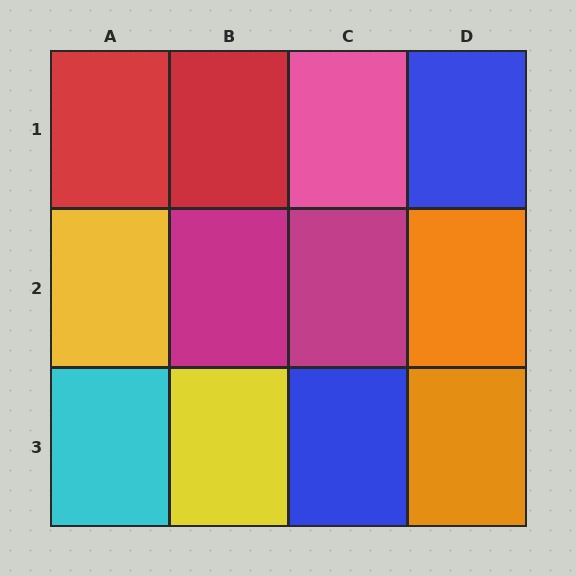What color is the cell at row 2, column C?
Magenta.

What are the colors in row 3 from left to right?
Cyan, yellow, blue, orange.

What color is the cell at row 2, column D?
Orange.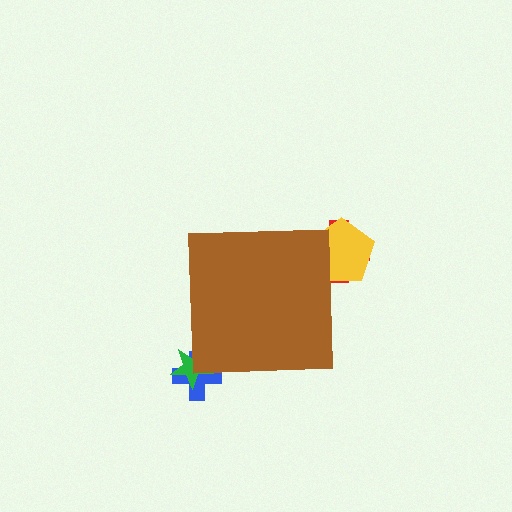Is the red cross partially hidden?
Yes, the red cross is partially hidden behind the brown square.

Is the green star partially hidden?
Yes, the green star is partially hidden behind the brown square.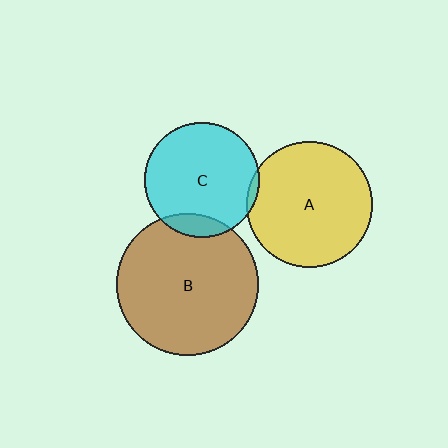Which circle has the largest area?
Circle B (brown).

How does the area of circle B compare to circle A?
Approximately 1.3 times.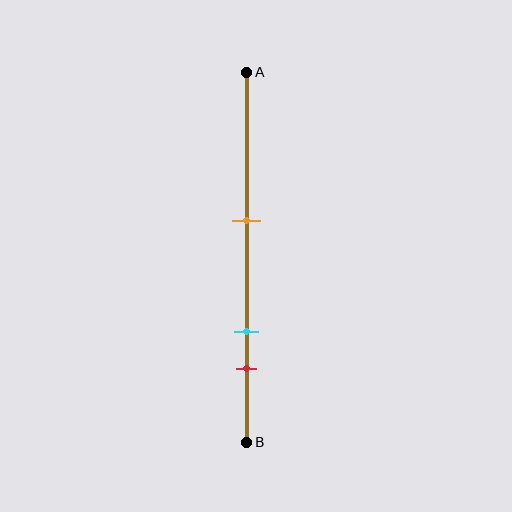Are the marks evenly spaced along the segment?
No, the marks are not evenly spaced.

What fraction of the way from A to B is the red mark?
The red mark is approximately 80% (0.8) of the way from A to B.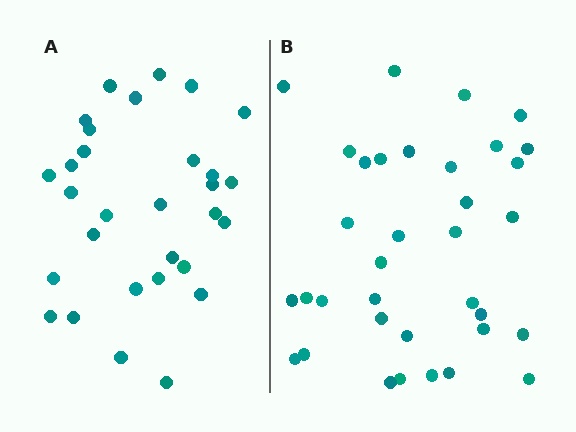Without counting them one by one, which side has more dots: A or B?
Region B (the right region) has more dots.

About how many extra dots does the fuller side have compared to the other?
Region B has about 5 more dots than region A.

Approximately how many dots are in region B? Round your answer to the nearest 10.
About 40 dots. (The exact count is 35, which rounds to 40.)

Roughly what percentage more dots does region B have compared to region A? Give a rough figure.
About 15% more.